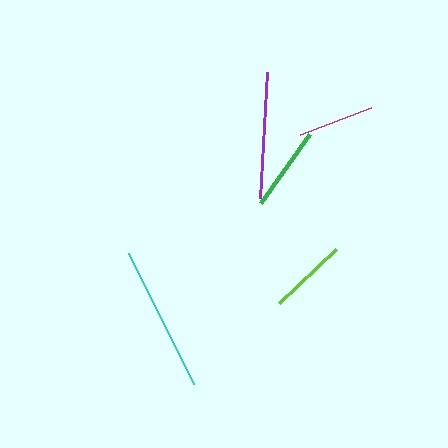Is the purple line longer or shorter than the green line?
The purple line is longer than the green line.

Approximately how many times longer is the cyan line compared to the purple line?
The cyan line is approximately 1.2 times the length of the purple line.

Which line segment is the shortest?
The magenta line is the shortest at approximately 75 pixels.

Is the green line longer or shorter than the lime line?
The green line is longer than the lime line.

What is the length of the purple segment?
The purple segment is approximately 126 pixels long.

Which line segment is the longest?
The cyan line is the longest at approximately 146 pixels.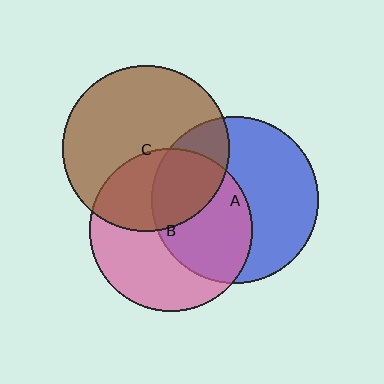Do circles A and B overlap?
Yes.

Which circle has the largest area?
Circle A (blue).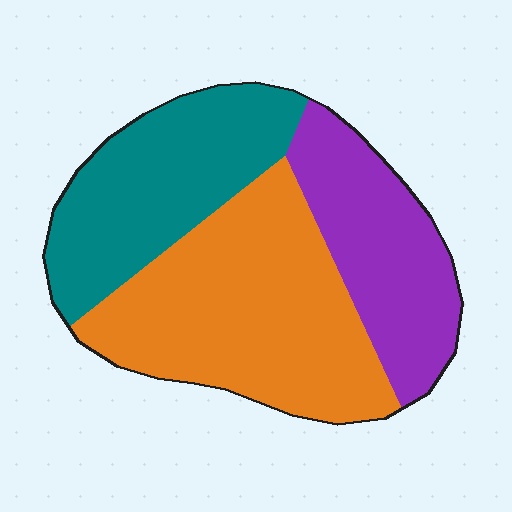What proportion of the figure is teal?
Teal takes up about one third (1/3) of the figure.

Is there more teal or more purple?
Teal.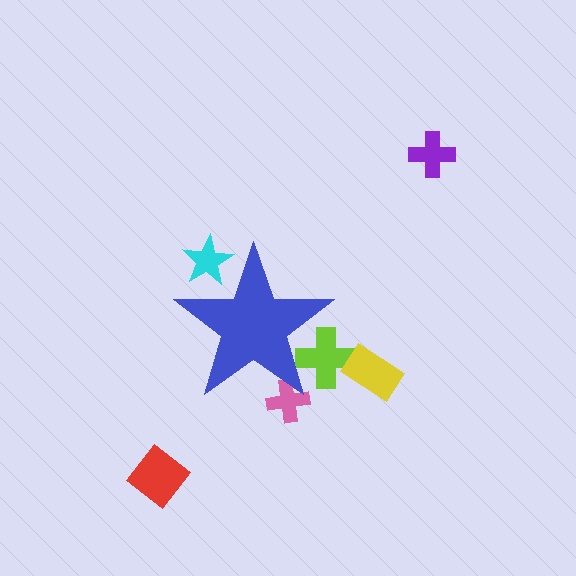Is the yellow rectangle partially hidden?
No, the yellow rectangle is fully visible.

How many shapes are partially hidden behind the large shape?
3 shapes are partially hidden.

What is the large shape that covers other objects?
A blue star.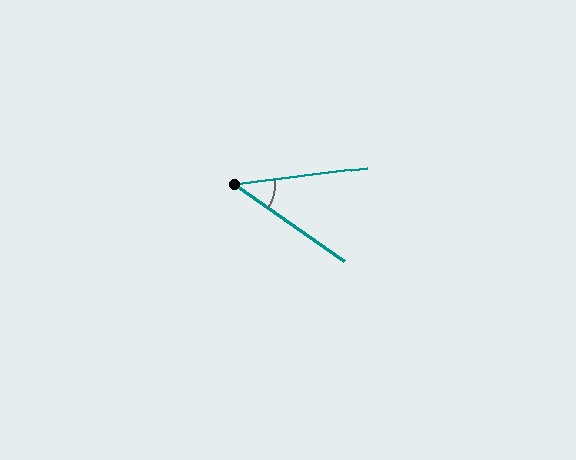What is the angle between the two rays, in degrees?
Approximately 42 degrees.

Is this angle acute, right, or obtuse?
It is acute.